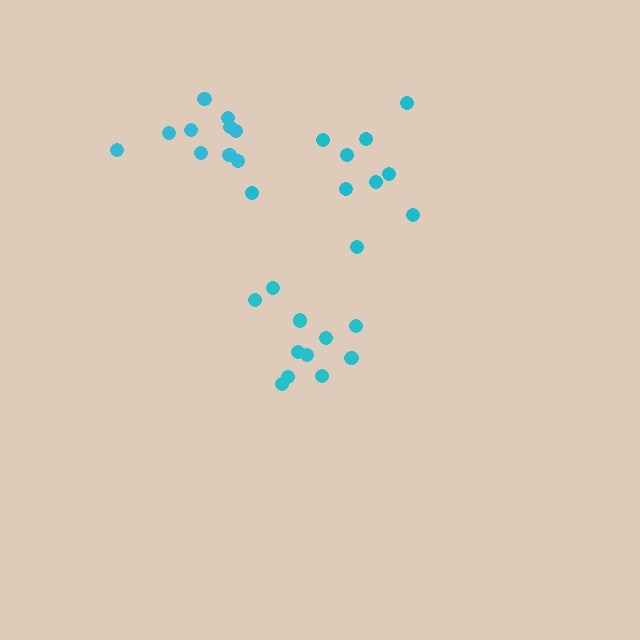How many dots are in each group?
Group 1: 11 dots, Group 2: 10 dots, Group 3: 10 dots (31 total).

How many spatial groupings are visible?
There are 3 spatial groupings.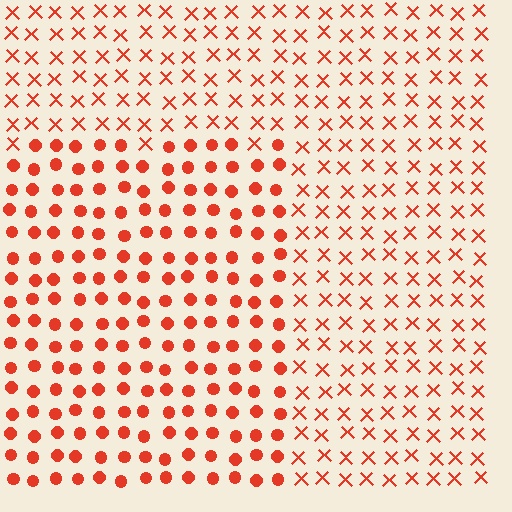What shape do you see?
I see a rectangle.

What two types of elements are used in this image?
The image uses circles inside the rectangle region and X marks outside it.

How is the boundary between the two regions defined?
The boundary is defined by a change in element shape: circles inside vs. X marks outside. All elements share the same color and spacing.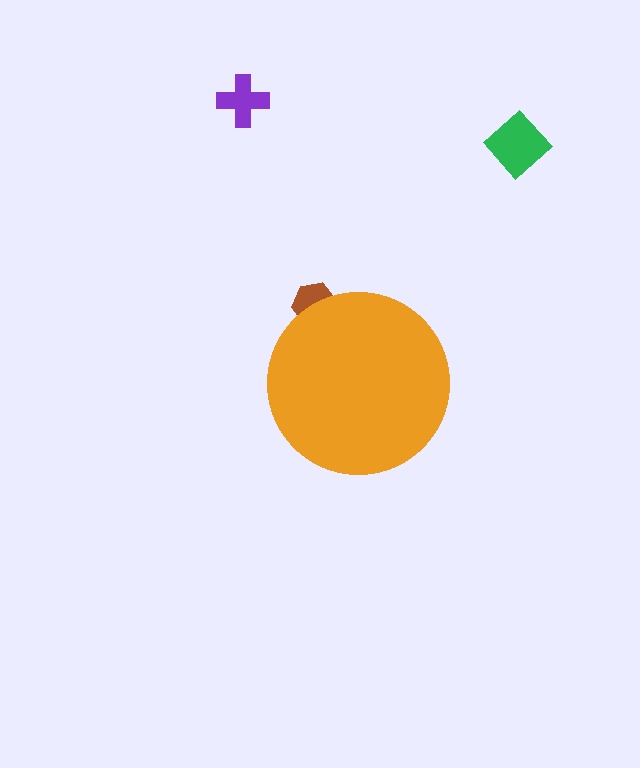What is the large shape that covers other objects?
An orange circle.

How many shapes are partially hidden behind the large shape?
1 shape is partially hidden.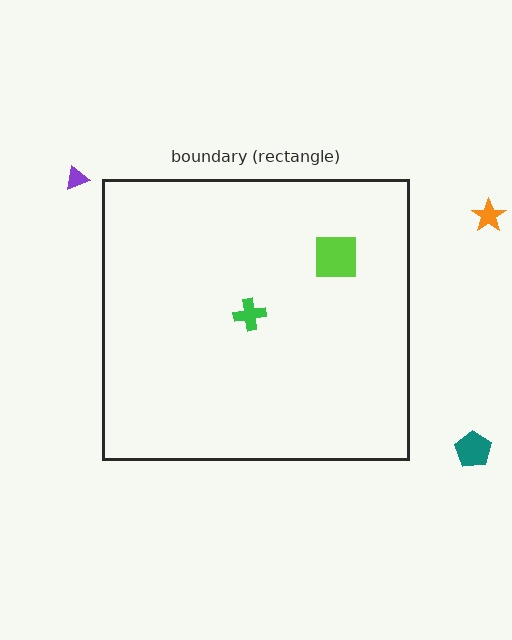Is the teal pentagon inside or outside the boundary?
Outside.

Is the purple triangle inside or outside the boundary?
Outside.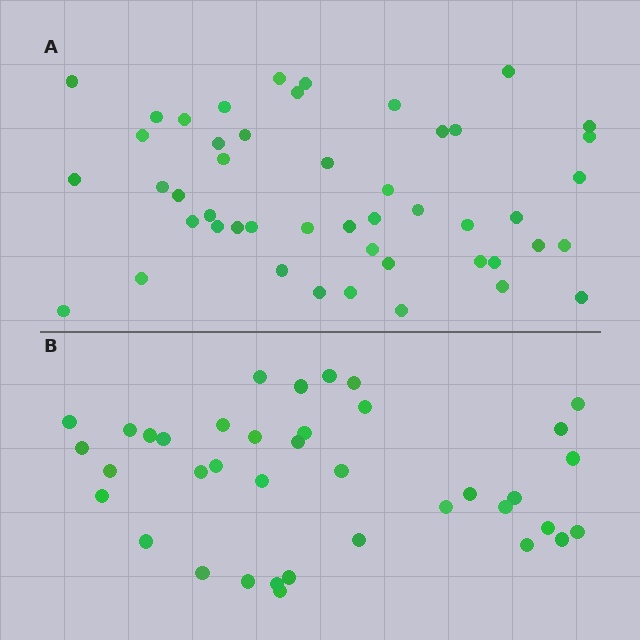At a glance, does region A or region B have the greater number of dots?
Region A (the top region) has more dots.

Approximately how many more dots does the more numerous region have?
Region A has roughly 10 or so more dots than region B.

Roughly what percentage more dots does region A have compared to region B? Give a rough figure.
About 25% more.